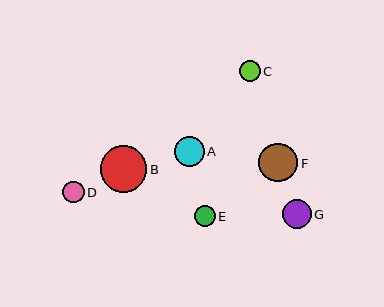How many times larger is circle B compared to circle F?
Circle B is approximately 1.2 times the size of circle F.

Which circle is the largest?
Circle B is the largest with a size of approximately 47 pixels.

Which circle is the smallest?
Circle C is the smallest with a size of approximately 21 pixels.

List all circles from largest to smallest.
From largest to smallest: B, F, A, G, D, E, C.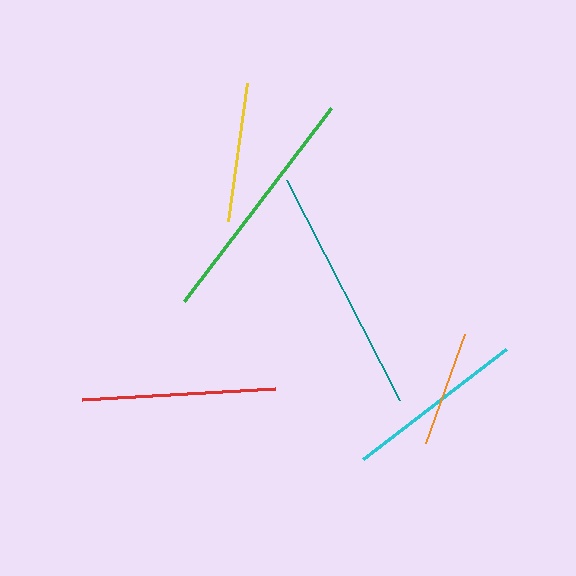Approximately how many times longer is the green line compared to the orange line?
The green line is approximately 2.1 times the length of the orange line.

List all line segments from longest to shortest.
From longest to shortest: teal, green, red, cyan, yellow, orange.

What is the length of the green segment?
The green segment is approximately 243 pixels long.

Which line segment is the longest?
The teal line is the longest at approximately 248 pixels.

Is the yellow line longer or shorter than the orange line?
The yellow line is longer than the orange line.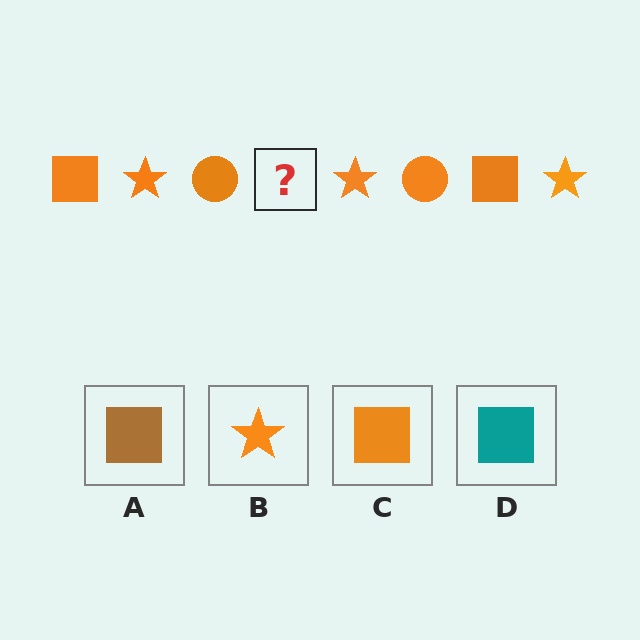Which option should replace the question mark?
Option C.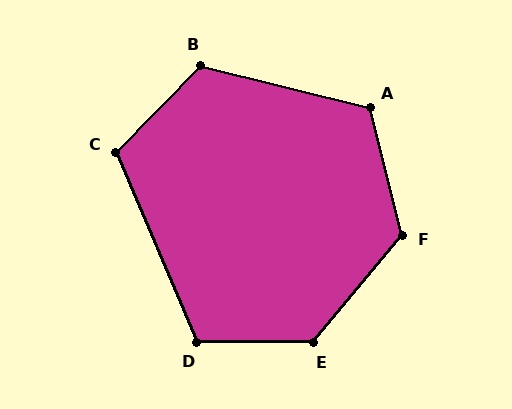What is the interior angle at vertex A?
Approximately 118 degrees (obtuse).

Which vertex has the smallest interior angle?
C, at approximately 112 degrees.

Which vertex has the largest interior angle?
E, at approximately 129 degrees.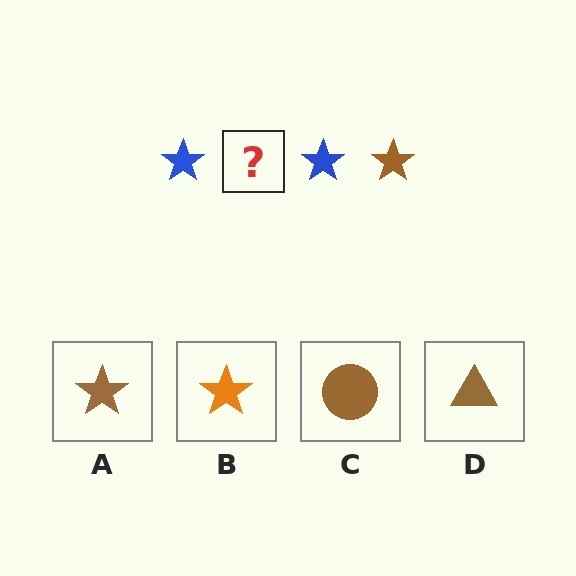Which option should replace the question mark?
Option A.